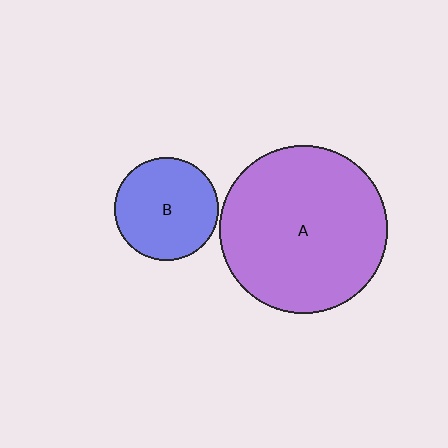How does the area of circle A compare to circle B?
Approximately 2.6 times.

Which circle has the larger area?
Circle A (purple).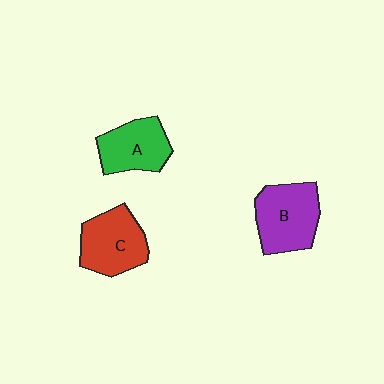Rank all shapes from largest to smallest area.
From largest to smallest: B (purple), C (red), A (green).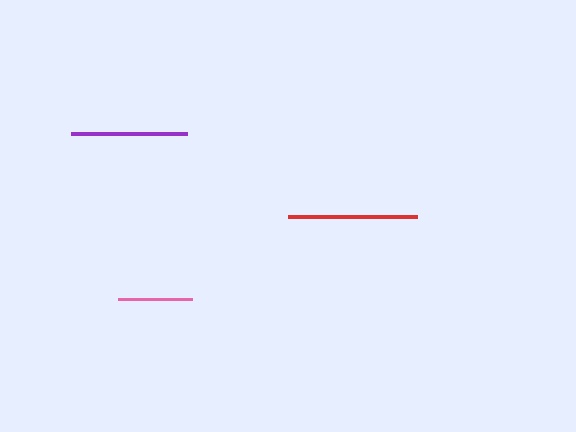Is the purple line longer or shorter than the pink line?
The purple line is longer than the pink line.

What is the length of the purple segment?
The purple segment is approximately 115 pixels long.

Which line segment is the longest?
The red line is the longest at approximately 129 pixels.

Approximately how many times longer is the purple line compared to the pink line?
The purple line is approximately 1.6 times the length of the pink line.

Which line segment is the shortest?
The pink line is the shortest at approximately 74 pixels.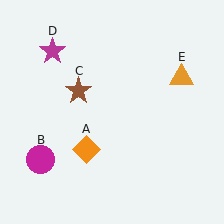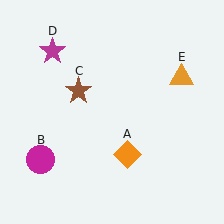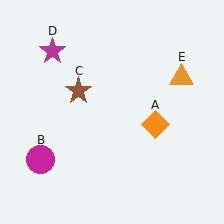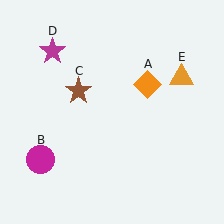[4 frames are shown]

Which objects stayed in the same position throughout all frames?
Magenta circle (object B) and brown star (object C) and magenta star (object D) and orange triangle (object E) remained stationary.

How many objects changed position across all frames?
1 object changed position: orange diamond (object A).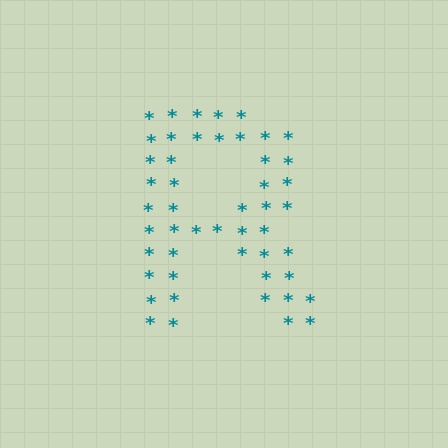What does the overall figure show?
The overall figure shows the letter R.